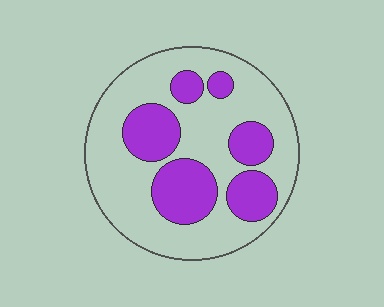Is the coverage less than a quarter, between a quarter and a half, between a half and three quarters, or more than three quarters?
Between a quarter and a half.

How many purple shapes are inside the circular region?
6.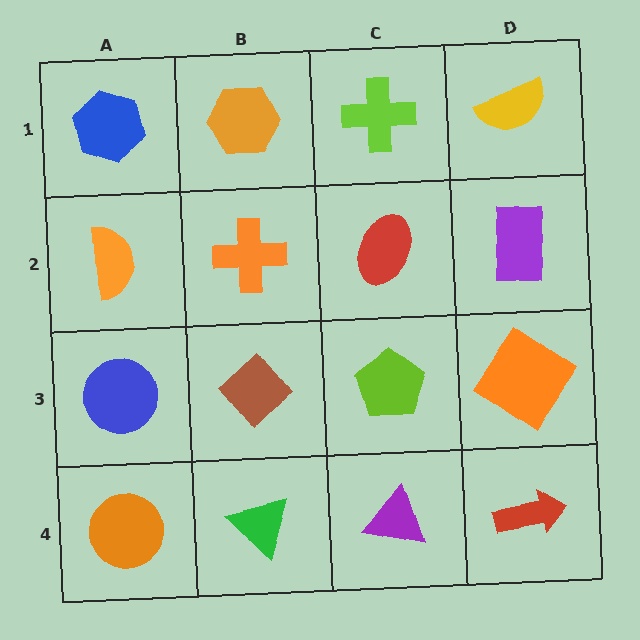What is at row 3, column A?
A blue circle.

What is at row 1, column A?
A blue hexagon.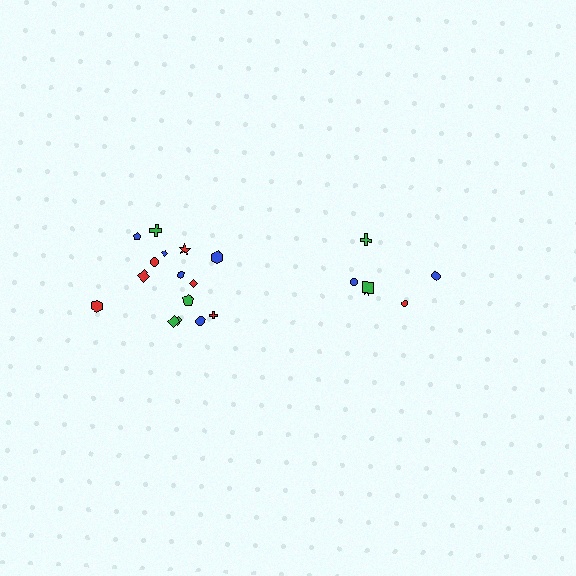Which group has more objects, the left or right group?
The left group.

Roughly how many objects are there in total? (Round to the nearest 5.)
Roughly 20 objects in total.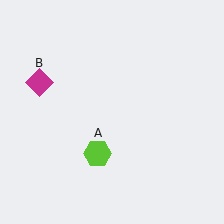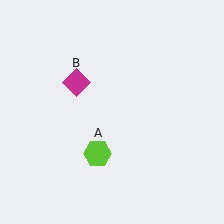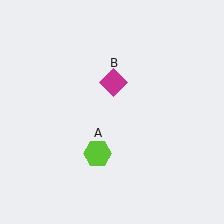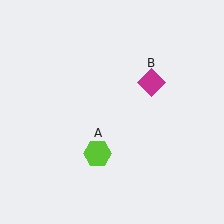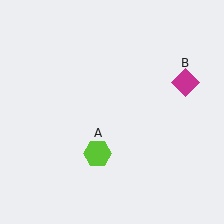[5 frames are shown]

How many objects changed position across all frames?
1 object changed position: magenta diamond (object B).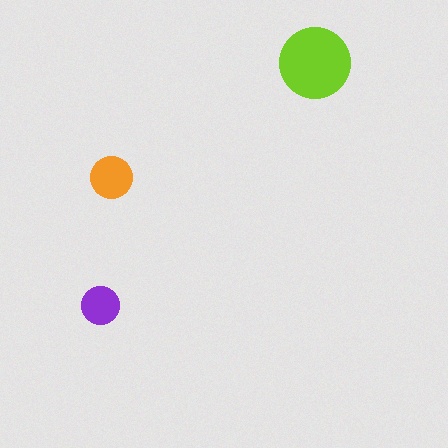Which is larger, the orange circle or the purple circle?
The orange one.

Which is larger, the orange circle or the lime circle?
The lime one.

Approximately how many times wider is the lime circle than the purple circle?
About 2 times wider.